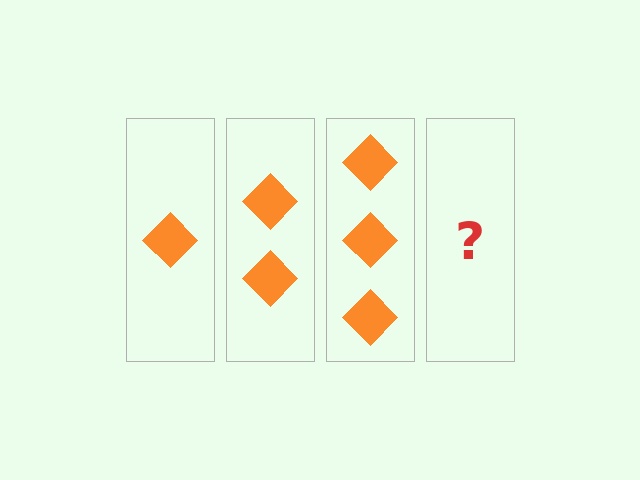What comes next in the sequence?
The next element should be 4 diamonds.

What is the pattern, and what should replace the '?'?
The pattern is that each step adds one more diamond. The '?' should be 4 diamonds.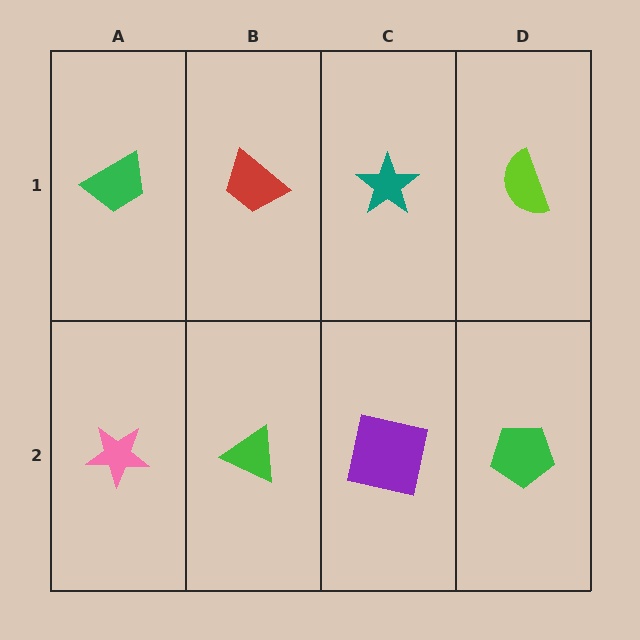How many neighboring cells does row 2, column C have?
3.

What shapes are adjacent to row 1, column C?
A purple square (row 2, column C), a red trapezoid (row 1, column B), a lime semicircle (row 1, column D).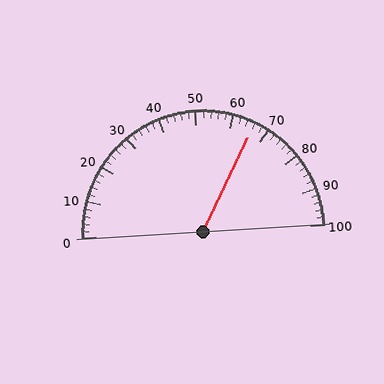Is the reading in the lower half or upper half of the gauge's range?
The reading is in the upper half of the range (0 to 100).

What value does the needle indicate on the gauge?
The needle indicates approximately 66.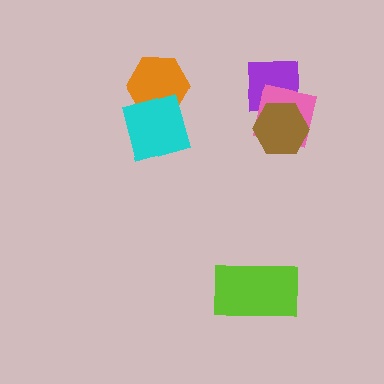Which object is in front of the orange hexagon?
The cyan diamond is in front of the orange hexagon.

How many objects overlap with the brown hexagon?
2 objects overlap with the brown hexagon.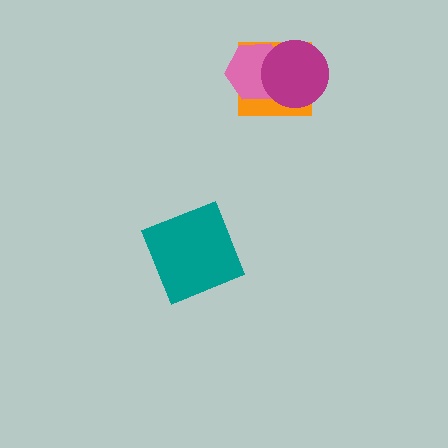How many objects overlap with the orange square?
2 objects overlap with the orange square.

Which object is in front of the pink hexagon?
The magenta circle is in front of the pink hexagon.